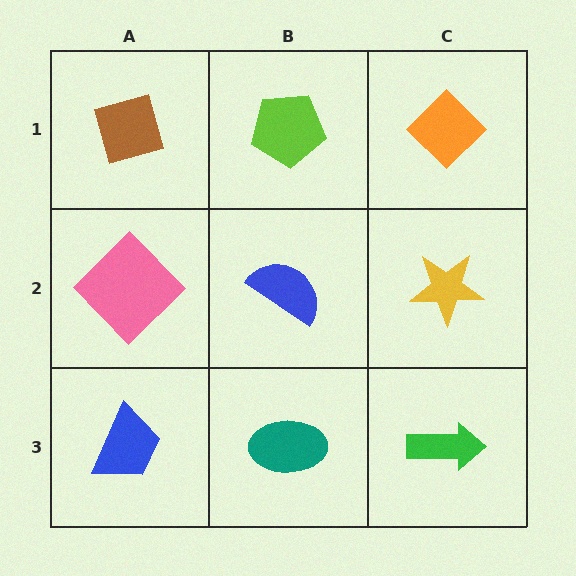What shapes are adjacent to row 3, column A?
A pink diamond (row 2, column A), a teal ellipse (row 3, column B).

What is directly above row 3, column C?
A yellow star.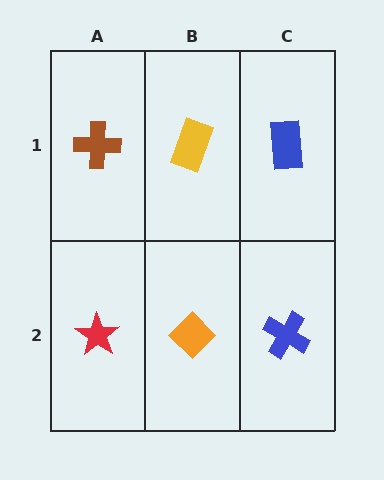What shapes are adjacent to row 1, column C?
A blue cross (row 2, column C), a yellow rectangle (row 1, column B).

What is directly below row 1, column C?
A blue cross.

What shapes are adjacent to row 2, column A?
A brown cross (row 1, column A), an orange diamond (row 2, column B).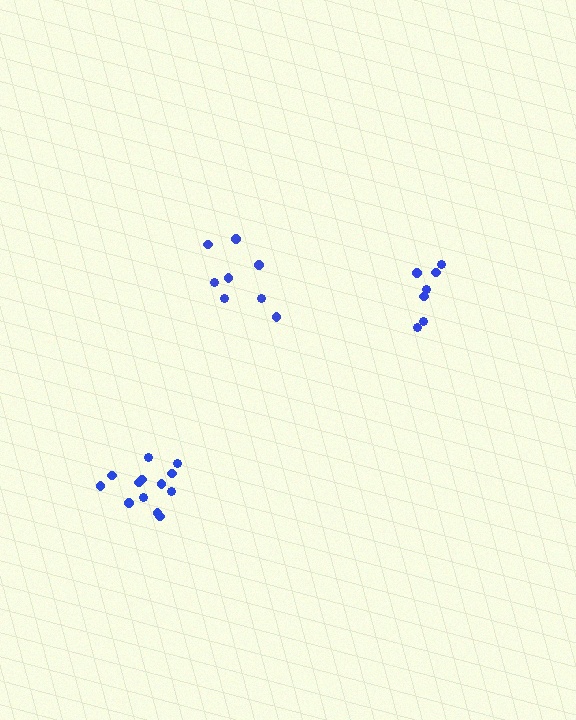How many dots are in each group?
Group 1: 7 dots, Group 2: 8 dots, Group 3: 13 dots (28 total).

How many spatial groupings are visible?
There are 3 spatial groupings.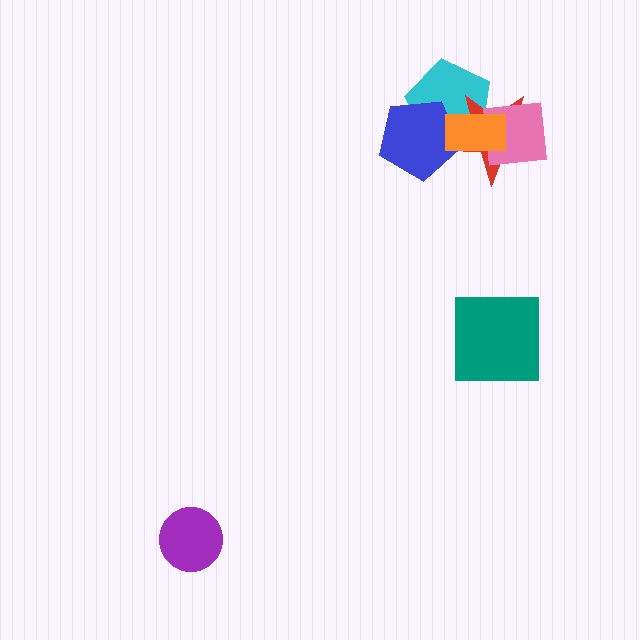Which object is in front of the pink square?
The orange rectangle is in front of the pink square.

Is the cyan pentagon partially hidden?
Yes, it is partially covered by another shape.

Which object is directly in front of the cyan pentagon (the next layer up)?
The red star is directly in front of the cyan pentagon.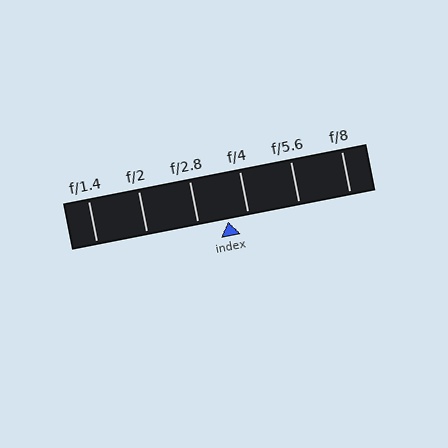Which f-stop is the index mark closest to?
The index mark is closest to f/4.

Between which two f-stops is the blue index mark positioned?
The index mark is between f/2.8 and f/4.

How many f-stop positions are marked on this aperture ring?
There are 6 f-stop positions marked.